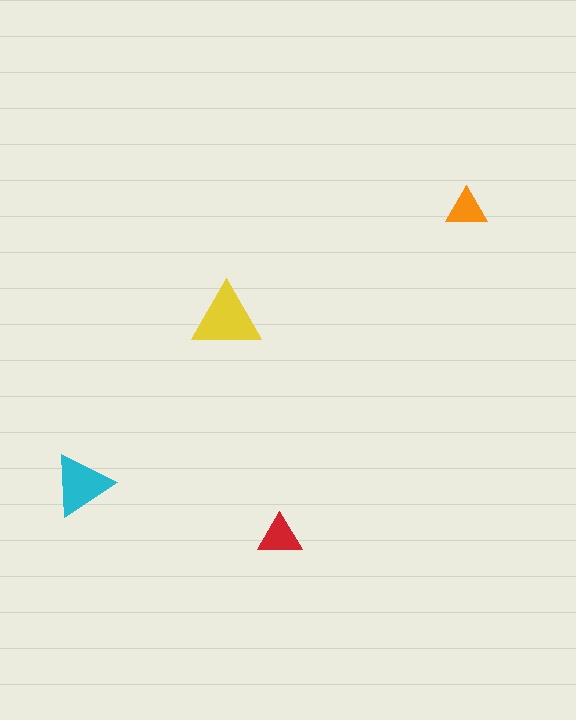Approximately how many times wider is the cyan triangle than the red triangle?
About 1.5 times wider.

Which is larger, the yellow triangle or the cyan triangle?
The yellow one.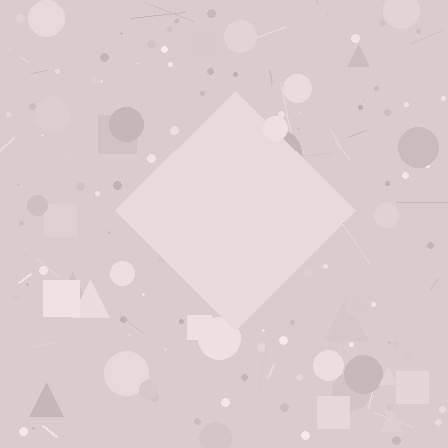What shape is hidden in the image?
A diamond is hidden in the image.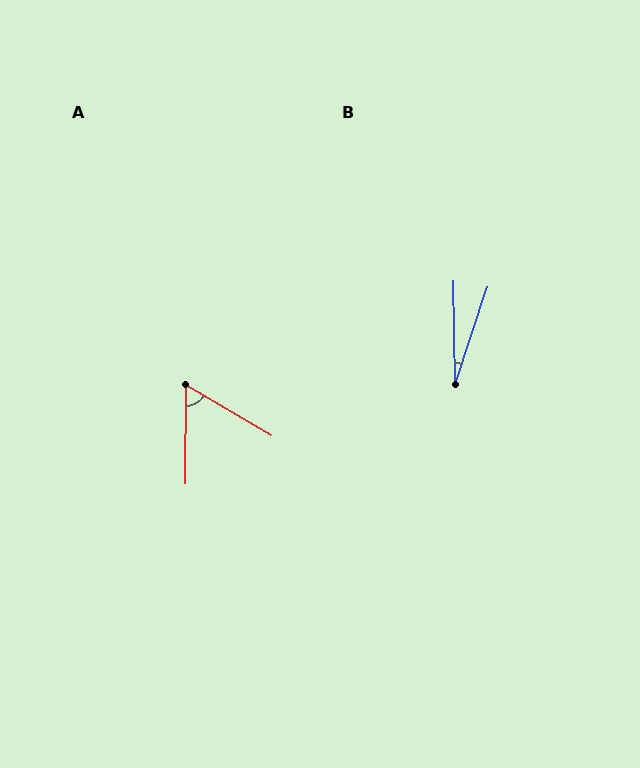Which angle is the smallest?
B, at approximately 19 degrees.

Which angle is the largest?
A, at approximately 60 degrees.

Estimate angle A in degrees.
Approximately 60 degrees.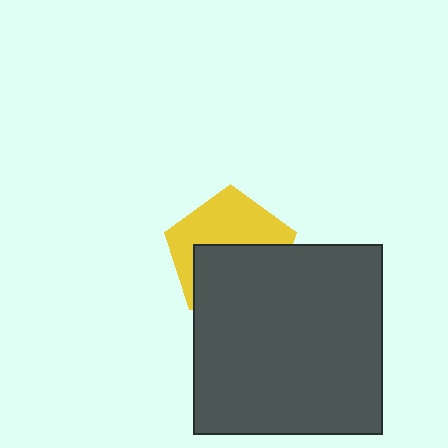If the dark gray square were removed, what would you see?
You would see the complete yellow pentagon.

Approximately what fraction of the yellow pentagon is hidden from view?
Roughly 51% of the yellow pentagon is hidden behind the dark gray square.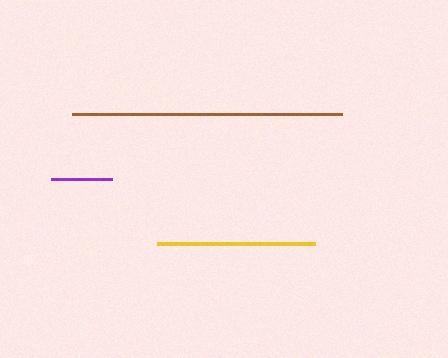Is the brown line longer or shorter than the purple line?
The brown line is longer than the purple line.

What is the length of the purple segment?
The purple segment is approximately 61 pixels long.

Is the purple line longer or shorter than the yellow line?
The yellow line is longer than the purple line.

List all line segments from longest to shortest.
From longest to shortest: brown, yellow, purple.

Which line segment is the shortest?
The purple line is the shortest at approximately 61 pixels.